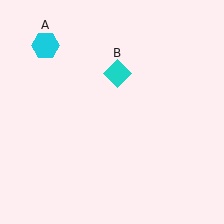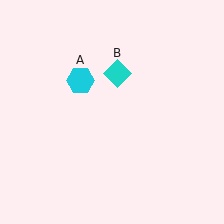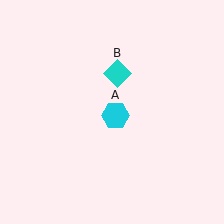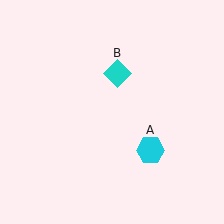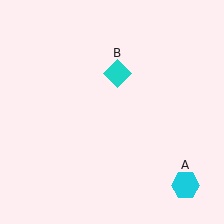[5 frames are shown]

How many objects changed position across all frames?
1 object changed position: cyan hexagon (object A).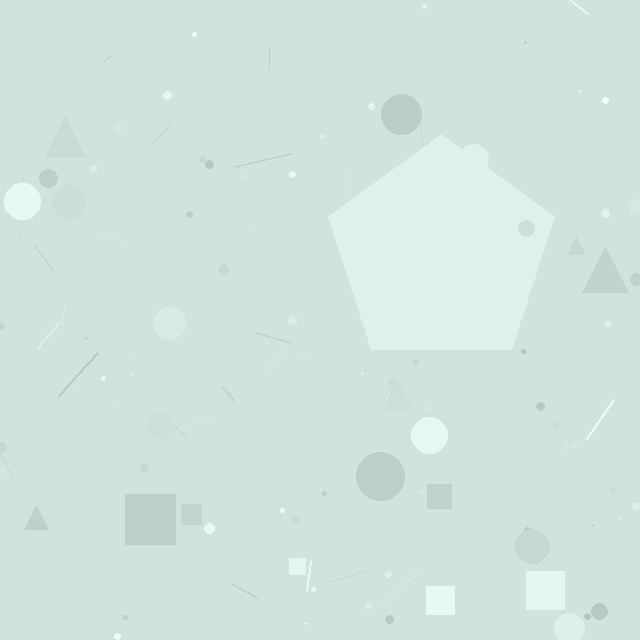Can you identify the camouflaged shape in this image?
The camouflaged shape is a pentagon.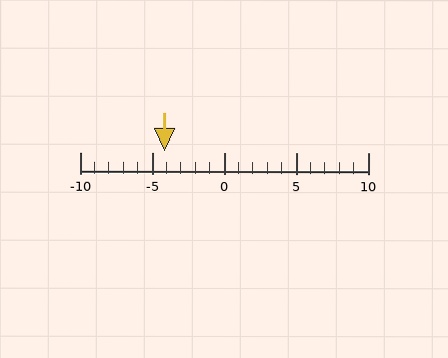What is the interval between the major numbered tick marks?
The major tick marks are spaced 5 units apart.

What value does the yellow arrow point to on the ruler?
The yellow arrow points to approximately -4.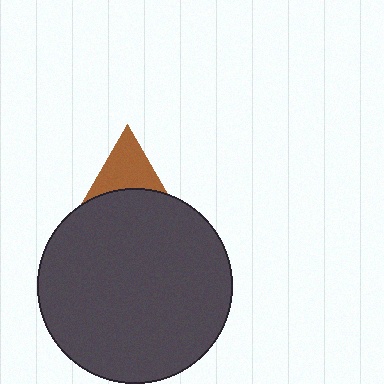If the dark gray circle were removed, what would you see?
You would see the complete brown triangle.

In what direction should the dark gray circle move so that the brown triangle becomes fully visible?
The dark gray circle should move down. That is the shortest direction to clear the overlap and leave the brown triangle fully visible.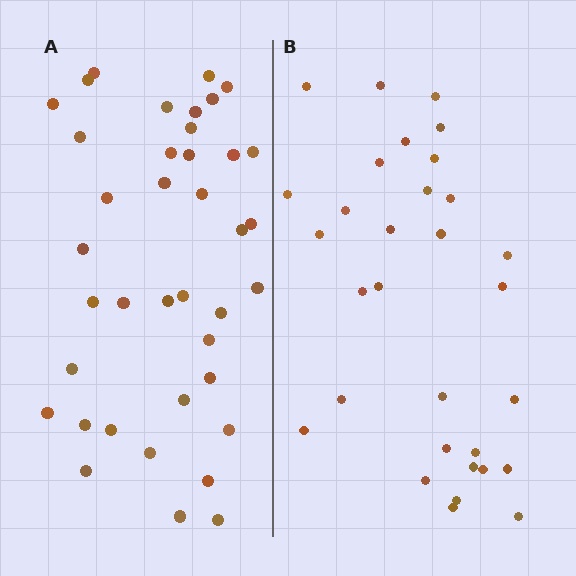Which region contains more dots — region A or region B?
Region A (the left region) has more dots.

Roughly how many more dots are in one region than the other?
Region A has roughly 8 or so more dots than region B.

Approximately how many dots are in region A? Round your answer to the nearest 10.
About 40 dots. (The exact count is 39, which rounds to 40.)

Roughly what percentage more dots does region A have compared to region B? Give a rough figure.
About 25% more.